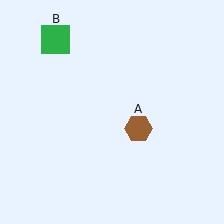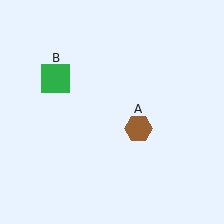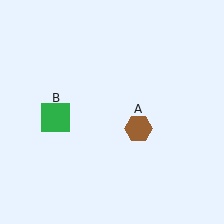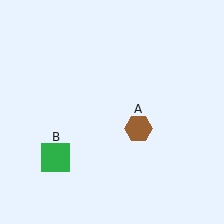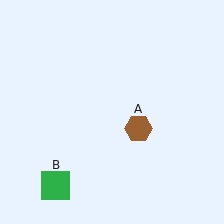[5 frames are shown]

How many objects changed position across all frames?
1 object changed position: green square (object B).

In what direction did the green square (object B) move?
The green square (object B) moved down.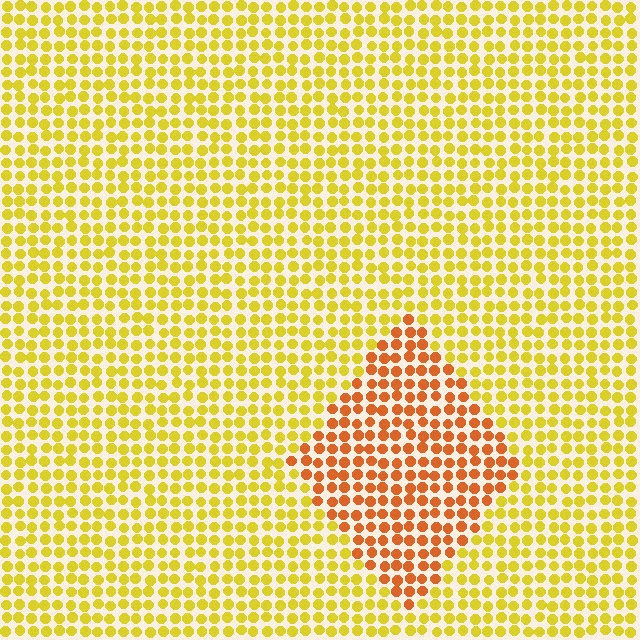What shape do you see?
I see a diamond.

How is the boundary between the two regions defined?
The boundary is defined purely by a slight shift in hue (about 36 degrees). Spacing, size, and orientation are identical on both sides.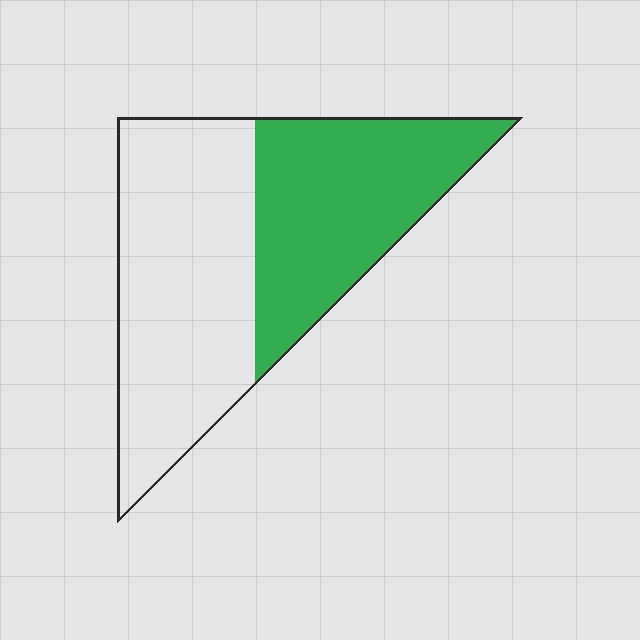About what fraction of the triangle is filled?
About two fifths (2/5).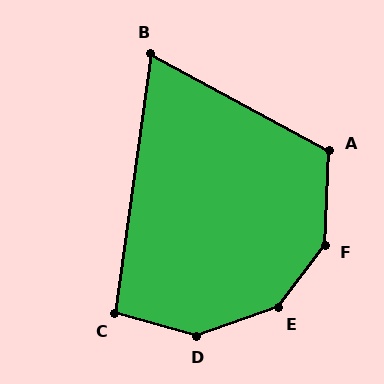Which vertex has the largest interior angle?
E, at approximately 147 degrees.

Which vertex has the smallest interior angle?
B, at approximately 70 degrees.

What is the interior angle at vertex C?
Approximately 97 degrees (obtuse).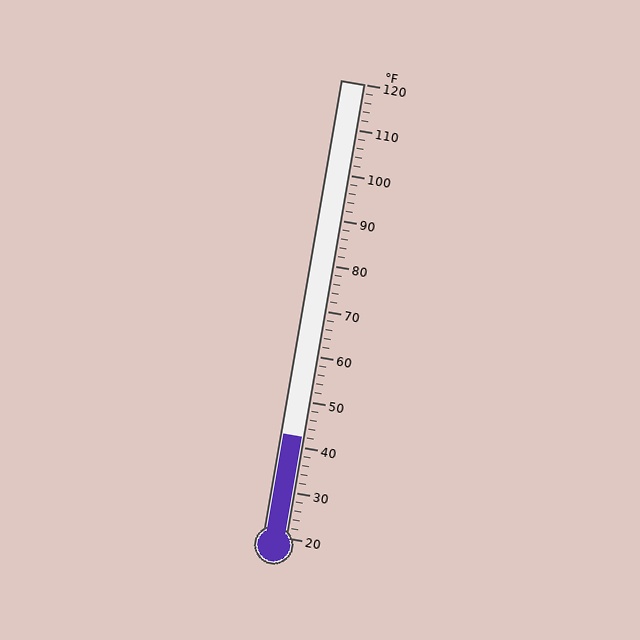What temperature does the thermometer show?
The thermometer shows approximately 42°F.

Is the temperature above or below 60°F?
The temperature is below 60°F.